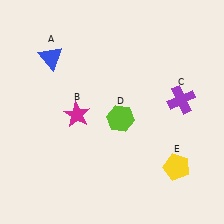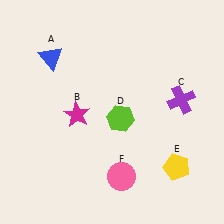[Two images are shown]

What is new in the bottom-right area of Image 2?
A pink circle (F) was added in the bottom-right area of Image 2.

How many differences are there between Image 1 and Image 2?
There is 1 difference between the two images.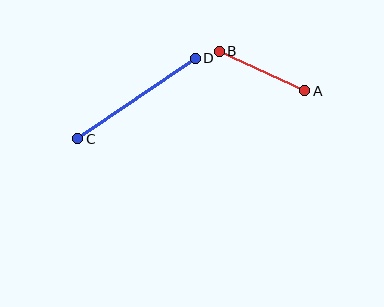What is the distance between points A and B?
The distance is approximately 94 pixels.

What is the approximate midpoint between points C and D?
The midpoint is at approximately (137, 98) pixels.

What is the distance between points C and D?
The distance is approximately 142 pixels.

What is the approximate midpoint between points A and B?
The midpoint is at approximately (262, 71) pixels.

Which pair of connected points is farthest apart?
Points C and D are farthest apart.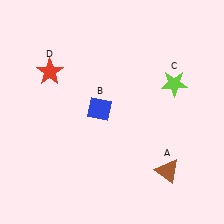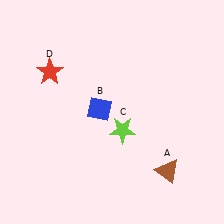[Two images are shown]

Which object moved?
The lime star (C) moved left.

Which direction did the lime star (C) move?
The lime star (C) moved left.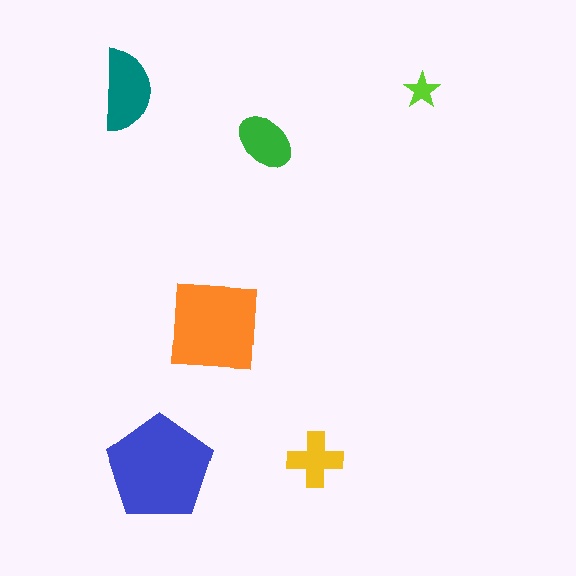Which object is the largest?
The blue pentagon.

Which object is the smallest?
The lime star.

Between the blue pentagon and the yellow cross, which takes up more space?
The blue pentagon.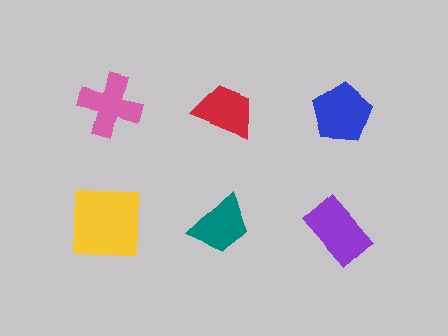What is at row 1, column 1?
A pink cross.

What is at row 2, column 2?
A teal trapezoid.